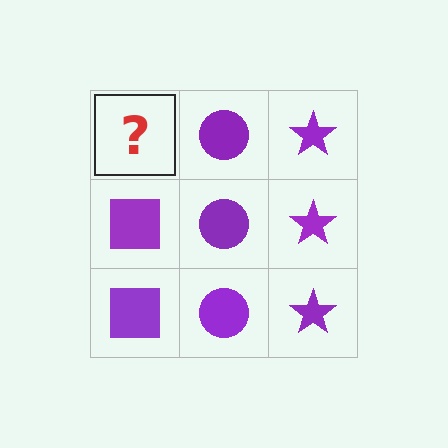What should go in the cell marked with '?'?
The missing cell should contain a purple square.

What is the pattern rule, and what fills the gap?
The rule is that each column has a consistent shape. The gap should be filled with a purple square.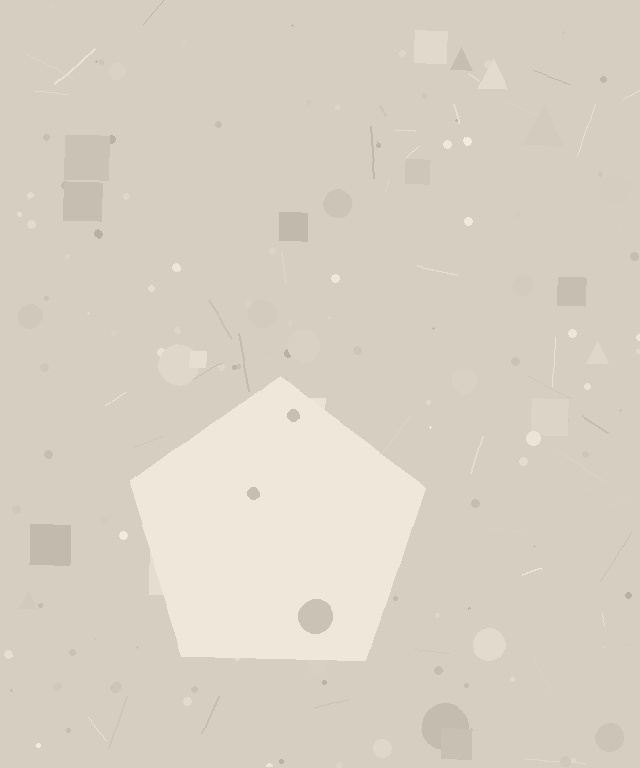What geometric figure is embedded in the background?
A pentagon is embedded in the background.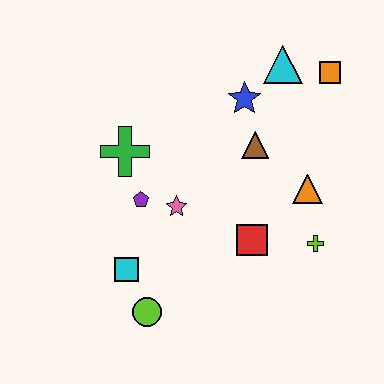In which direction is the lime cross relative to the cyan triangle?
The lime cross is below the cyan triangle.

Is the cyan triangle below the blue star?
No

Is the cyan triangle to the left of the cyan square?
No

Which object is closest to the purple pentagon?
The pink star is closest to the purple pentagon.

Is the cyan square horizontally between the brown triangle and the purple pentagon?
No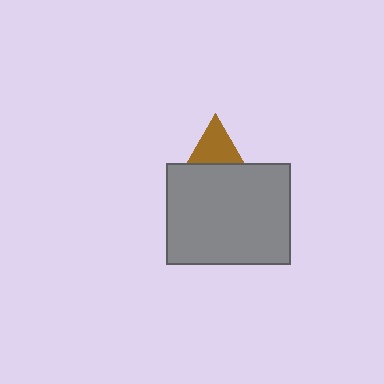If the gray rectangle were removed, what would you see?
You would see the complete brown triangle.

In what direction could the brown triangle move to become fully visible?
The brown triangle could move up. That would shift it out from behind the gray rectangle entirely.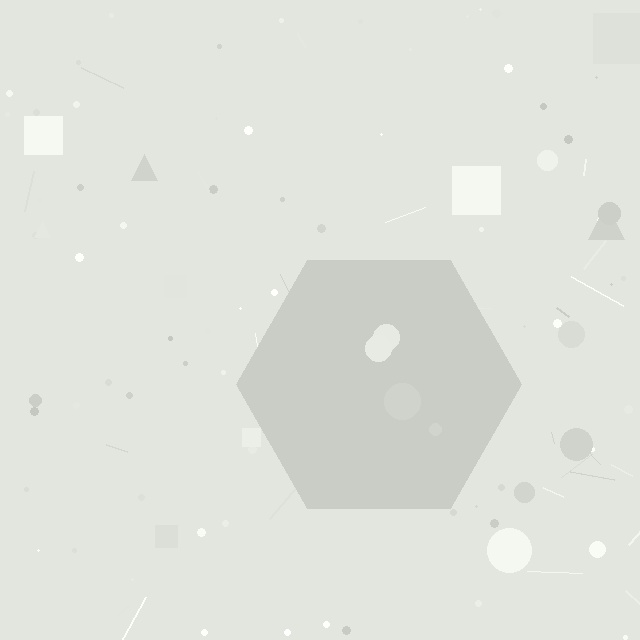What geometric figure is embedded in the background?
A hexagon is embedded in the background.